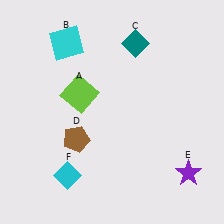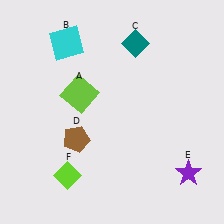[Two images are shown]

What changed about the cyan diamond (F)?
In Image 1, F is cyan. In Image 2, it changed to lime.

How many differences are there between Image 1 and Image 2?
There is 1 difference between the two images.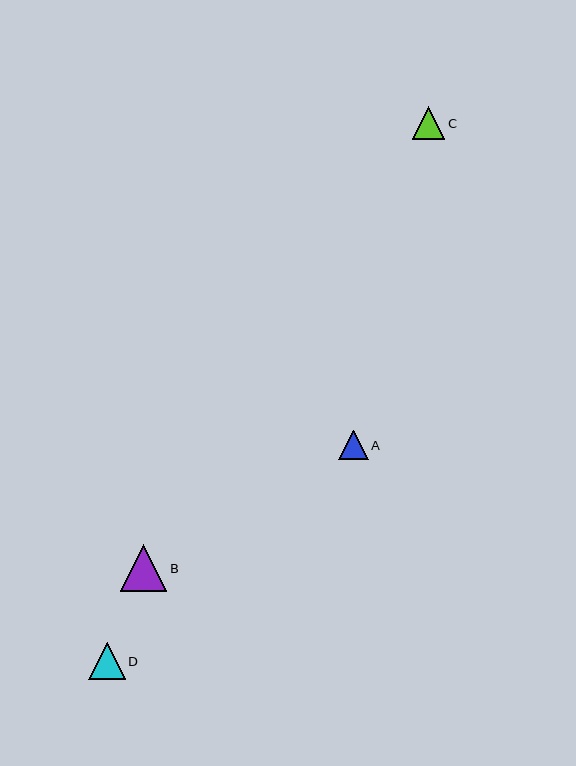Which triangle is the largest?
Triangle B is the largest with a size of approximately 46 pixels.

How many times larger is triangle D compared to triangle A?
Triangle D is approximately 1.2 times the size of triangle A.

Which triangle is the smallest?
Triangle A is the smallest with a size of approximately 30 pixels.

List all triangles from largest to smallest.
From largest to smallest: B, D, C, A.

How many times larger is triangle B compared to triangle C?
Triangle B is approximately 1.4 times the size of triangle C.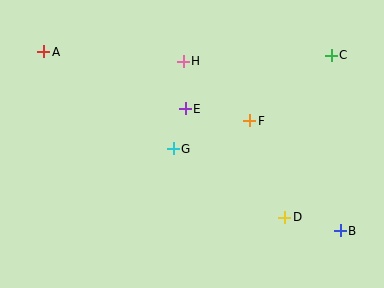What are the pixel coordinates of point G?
Point G is at (173, 149).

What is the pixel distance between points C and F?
The distance between C and F is 105 pixels.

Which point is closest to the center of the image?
Point G at (173, 149) is closest to the center.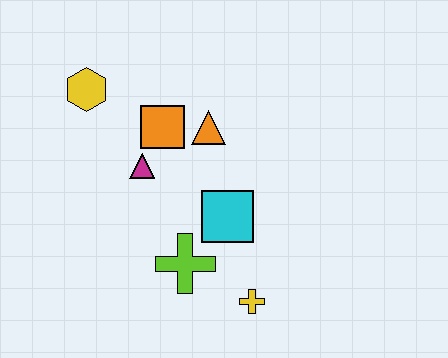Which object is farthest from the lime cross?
The yellow hexagon is farthest from the lime cross.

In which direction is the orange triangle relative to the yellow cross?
The orange triangle is above the yellow cross.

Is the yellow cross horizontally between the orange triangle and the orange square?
No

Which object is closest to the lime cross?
The cyan square is closest to the lime cross.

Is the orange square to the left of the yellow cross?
Yes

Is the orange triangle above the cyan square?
Yes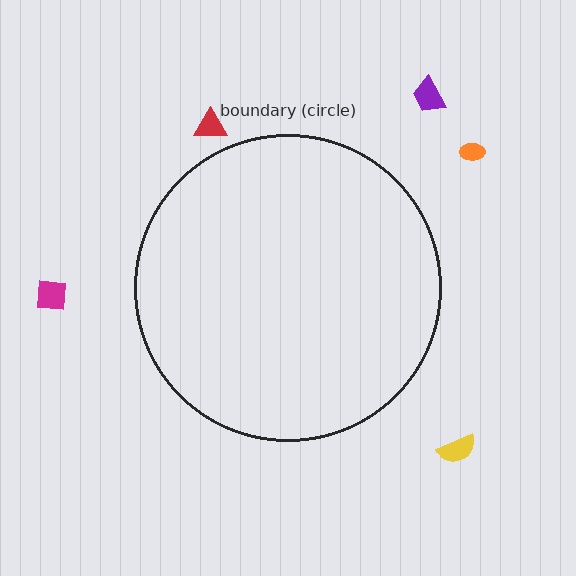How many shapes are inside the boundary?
0 inside, 5 outside.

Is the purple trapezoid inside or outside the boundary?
Outside.